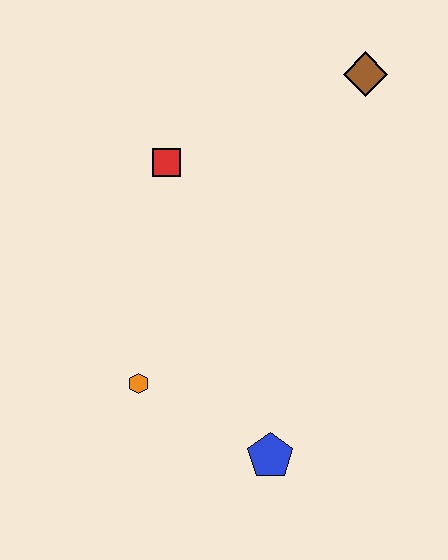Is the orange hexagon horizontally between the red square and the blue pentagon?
No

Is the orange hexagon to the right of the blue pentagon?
No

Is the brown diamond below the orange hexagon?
No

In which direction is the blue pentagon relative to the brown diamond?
The blue pentagon is below the brown diamond.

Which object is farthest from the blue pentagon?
The brown diamond is farthest from the blue pentagon.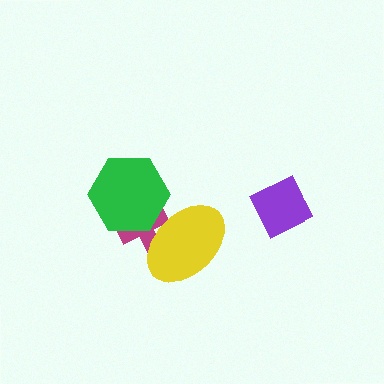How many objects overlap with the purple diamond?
0 objects overlap with the purple diamond.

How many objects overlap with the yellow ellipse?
2 objects overlap with the yellow ellipse.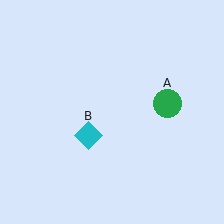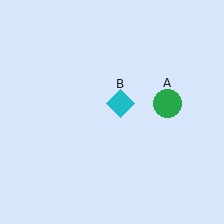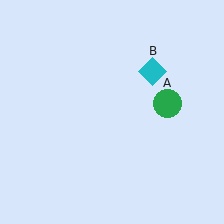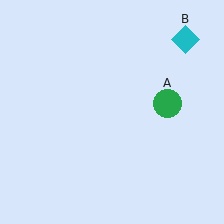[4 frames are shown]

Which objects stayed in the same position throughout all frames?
Green circle (object A) remained stationary.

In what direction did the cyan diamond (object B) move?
The cyan diamond (object B) moved up and to the right.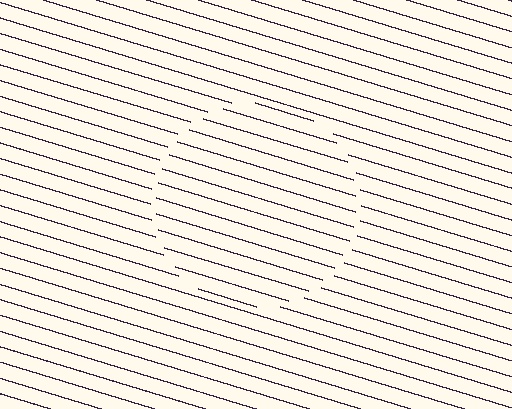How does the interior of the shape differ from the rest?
The interior of the shape contains the same grating, shifted by half a period — the contour is defined by the phase discontinuity where line-ends from the inner and outer gratings abut.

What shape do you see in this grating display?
An illusory circle. The interior of the shape contains the same grating, shifted by half a period — the contour is defined by the phase discontinuity where line-ends from the inner and outer gratings abut.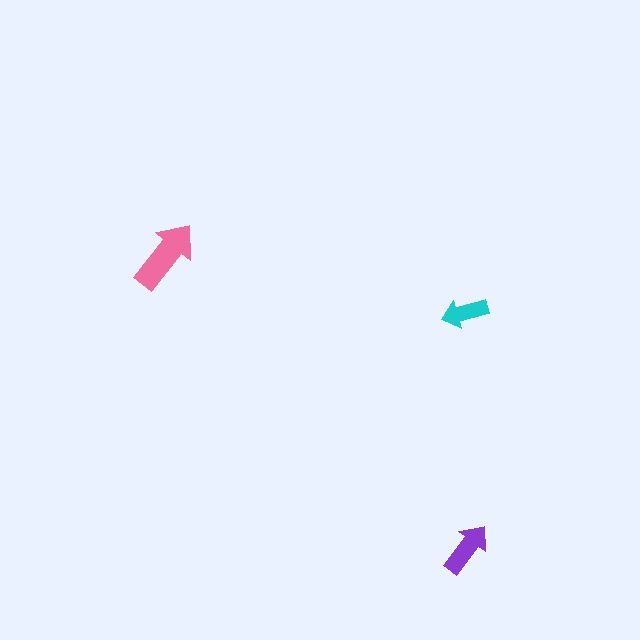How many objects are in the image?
There are 3 objects in the image.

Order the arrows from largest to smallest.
the pink one, the purple one, the cyan one.